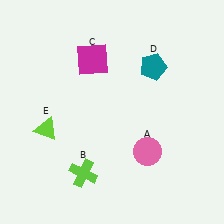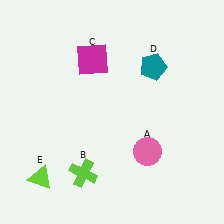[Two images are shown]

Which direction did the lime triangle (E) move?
The lime triangle (E) moved down.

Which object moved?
The lime triangle (E) moved down.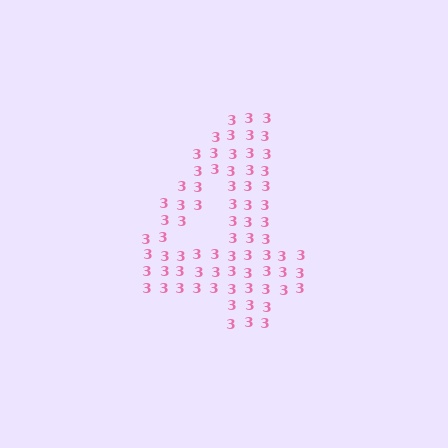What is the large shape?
The large shape is the digit 4.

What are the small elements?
The small elements are digit 3's.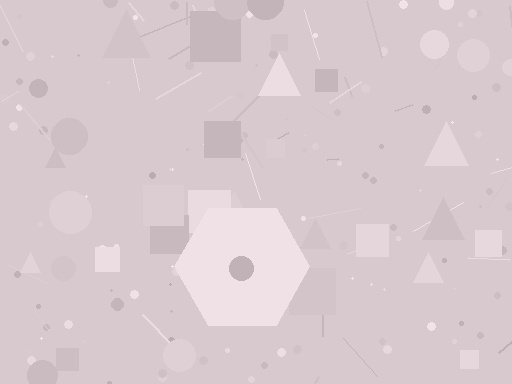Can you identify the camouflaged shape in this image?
The camouflaged shape is a hexagon.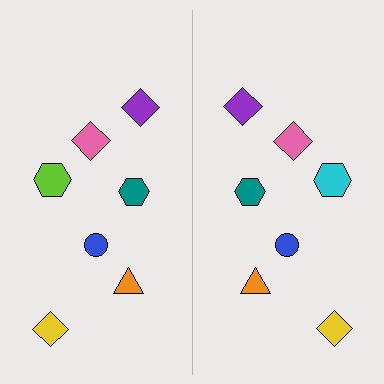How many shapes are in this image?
There are 14 shapes in this image.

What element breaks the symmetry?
The cyan hexagon on the right side breaks the symmetry — its mirror counterpart is lime.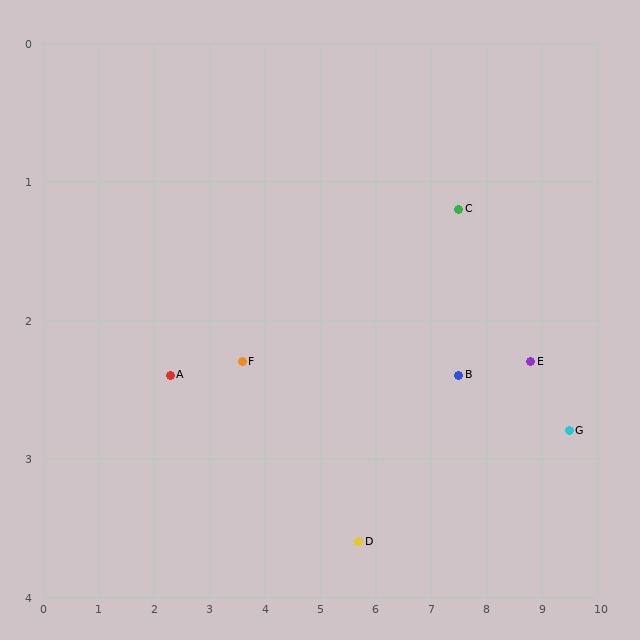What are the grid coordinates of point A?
Point A is at approximately (2.3, 2.4).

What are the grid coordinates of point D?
Point D is at approximately (5.7, 3.6).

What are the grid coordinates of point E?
Point E is at approximately (8.8, 2.3).